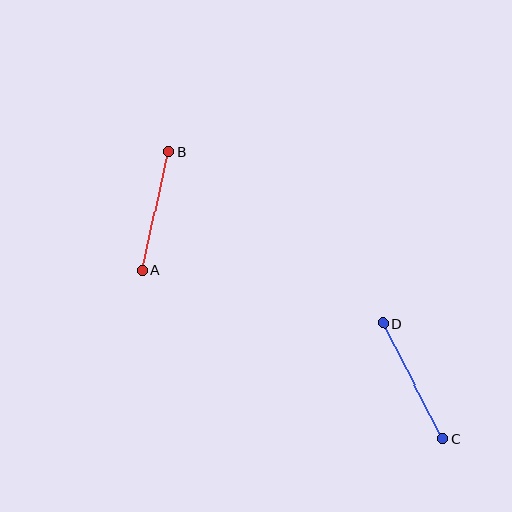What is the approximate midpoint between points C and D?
The midpoint is at approximately (413, 381) pixels.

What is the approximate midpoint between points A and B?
The midpoint is at approximately (155, 211) pixels.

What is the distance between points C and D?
The distance is approximately 130 pixels.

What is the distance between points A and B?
The distance is approximately 121 pixels.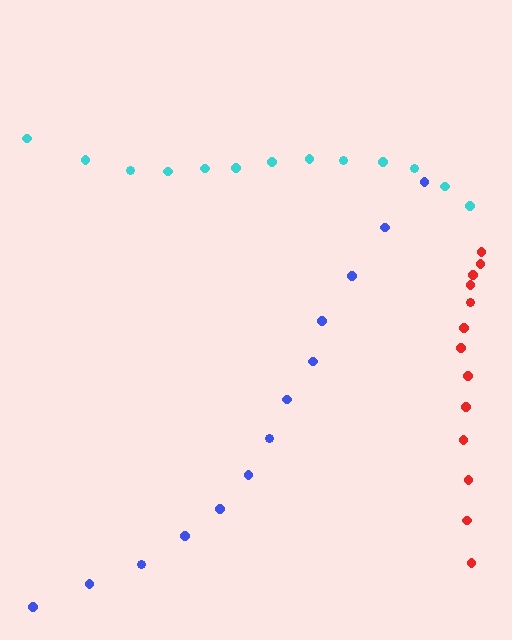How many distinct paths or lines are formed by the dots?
There are 3 distinct paths.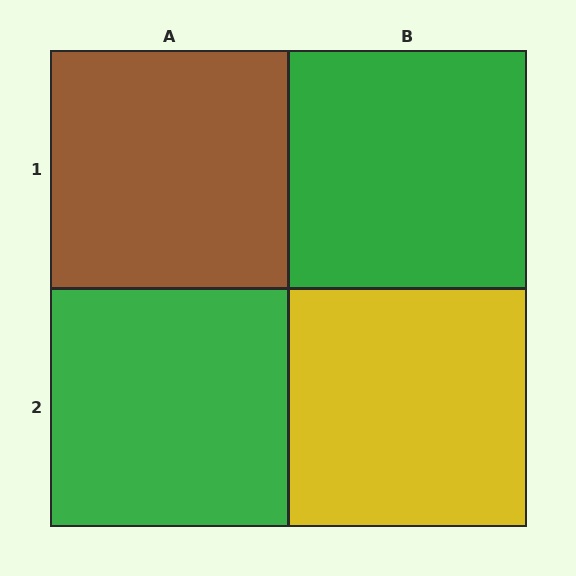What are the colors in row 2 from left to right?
Green, yellow.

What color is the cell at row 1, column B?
Green.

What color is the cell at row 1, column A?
Brown.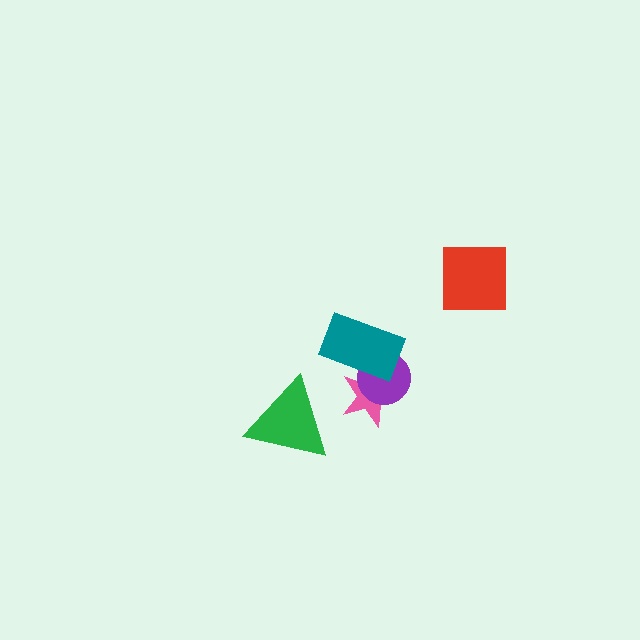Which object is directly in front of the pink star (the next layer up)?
The purple circle is directly in front of the pink star.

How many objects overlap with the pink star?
2 objects overlap with the pink star.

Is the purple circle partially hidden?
Yes, it is partially covered by another shape.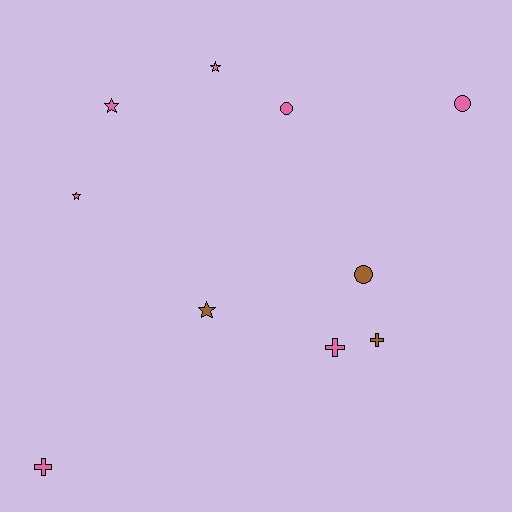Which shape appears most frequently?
Star, with 4 objects.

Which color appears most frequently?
Pink, with 7 objects.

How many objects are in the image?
There are 10 objects.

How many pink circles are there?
There are 2 pink circles.